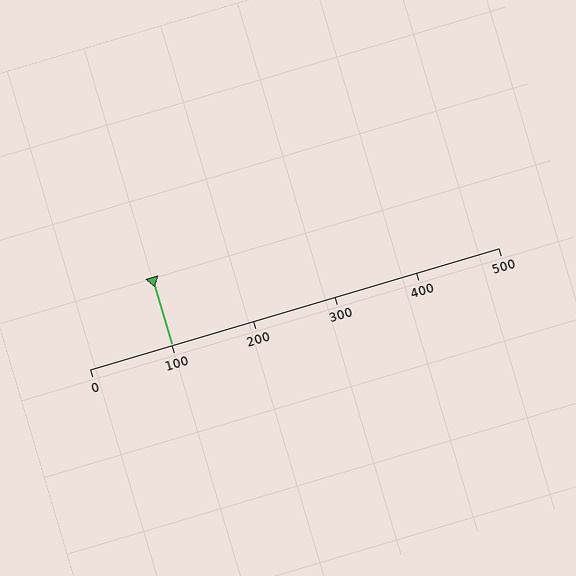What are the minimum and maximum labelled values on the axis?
The axis runs from 0 to 500.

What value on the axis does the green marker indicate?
The marker indicates approximately 100.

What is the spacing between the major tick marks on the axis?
The major ticks are spaced 100 apart.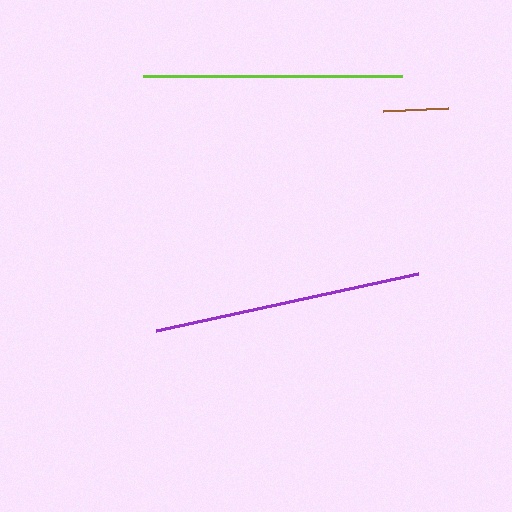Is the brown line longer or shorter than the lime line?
The lime line is longer than the brown line.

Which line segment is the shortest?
The brown line is the shortest at approximately 65 pixels.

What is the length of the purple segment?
The purple segment is approximately 268 pixels long.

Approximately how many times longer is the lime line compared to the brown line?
The lime line is approximately 4.0 times the length of the brown line.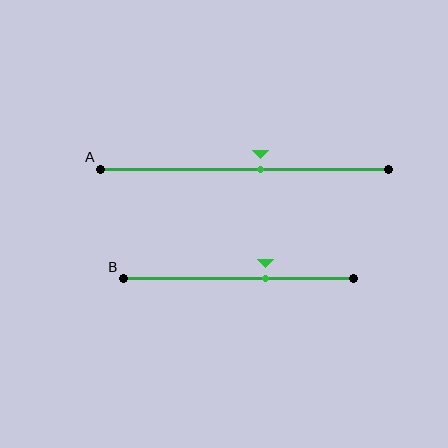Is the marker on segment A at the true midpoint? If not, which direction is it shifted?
No, the marker on segment A is shifted to the right by about 6% of the segment length.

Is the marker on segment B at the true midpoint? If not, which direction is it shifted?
No, the marker on segment B is shifted to the right by about 12% of the segment length.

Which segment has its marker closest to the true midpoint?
Segment A has its marker closest to the true midpoint.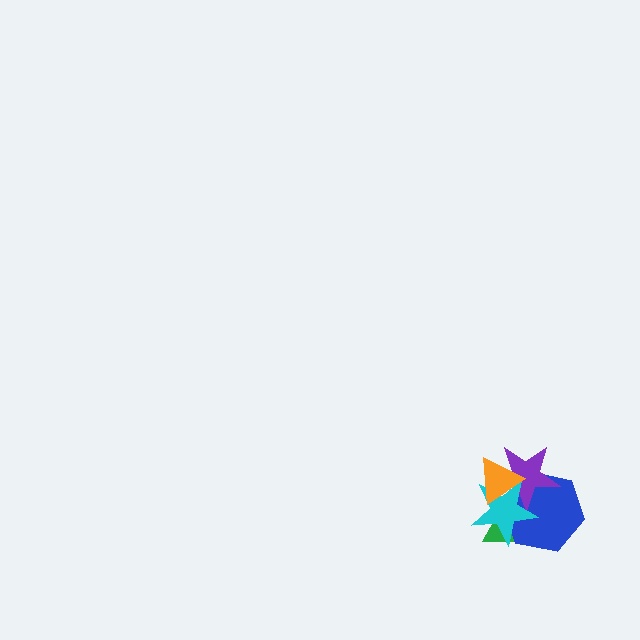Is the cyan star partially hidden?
Yes, it is partially covered by another shape.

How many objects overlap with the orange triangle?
4 objects overlap with the orange triangle.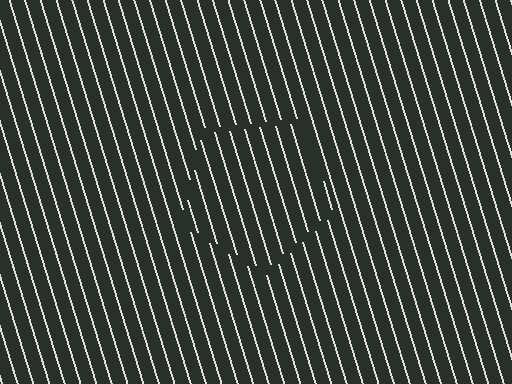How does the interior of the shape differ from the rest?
The interior of the shape contains the same grating, shifted by half a period — the contour is defined by the phase discontinuity where line-ends from the inner and outer gratings abut.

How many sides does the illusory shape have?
5 sides — the line-ends trace a pentagon.